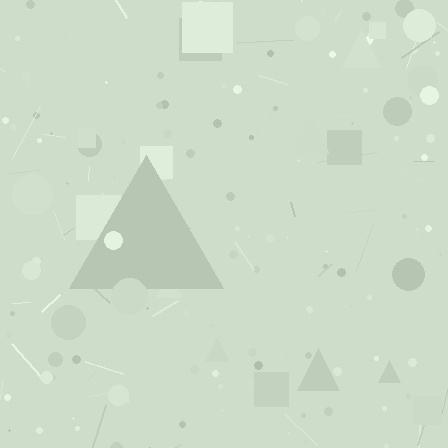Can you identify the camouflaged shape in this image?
The camouflaged shape is a triangle.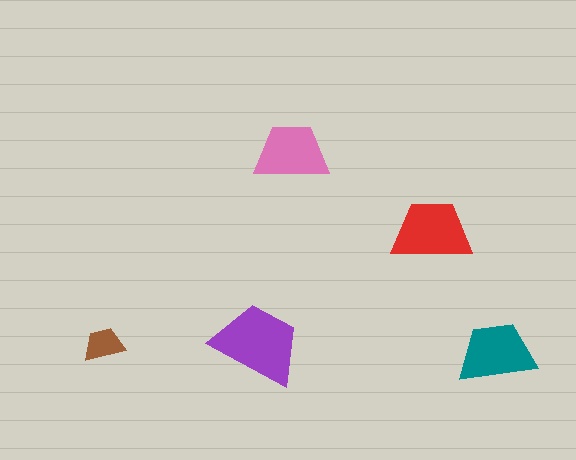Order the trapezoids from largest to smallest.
the purple one, the red one, the teal one, the pink one, the brown one.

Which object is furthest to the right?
The teal trapezoid is rightmost.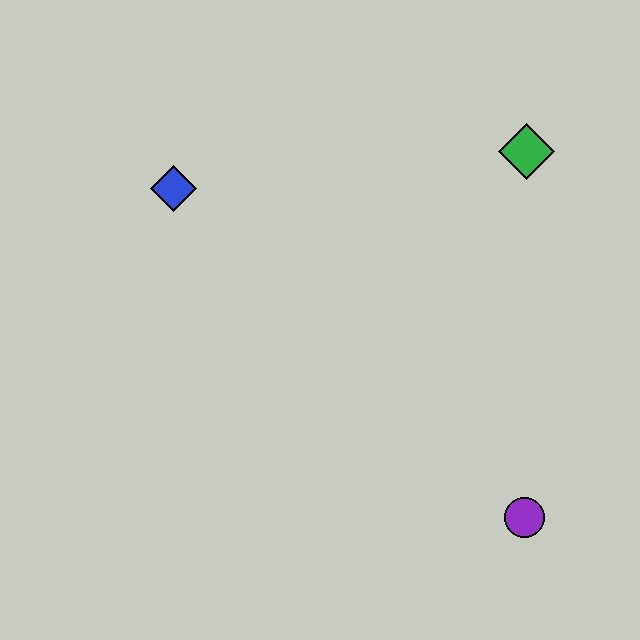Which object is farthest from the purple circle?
The blue diamond is farthest from the purple circle.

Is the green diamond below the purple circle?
No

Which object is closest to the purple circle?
The green diamond is closest to the purple circle.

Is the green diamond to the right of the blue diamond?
Yes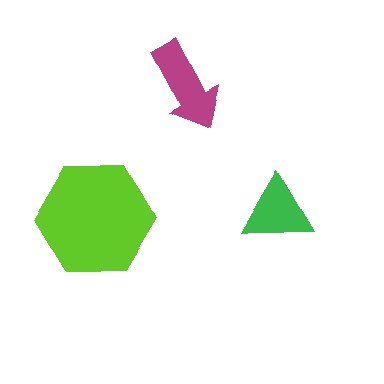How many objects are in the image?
There are 3 objects in the image.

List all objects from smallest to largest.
The green triangle, the magenta arrow, the lime hexagon.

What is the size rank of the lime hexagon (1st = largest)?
1st.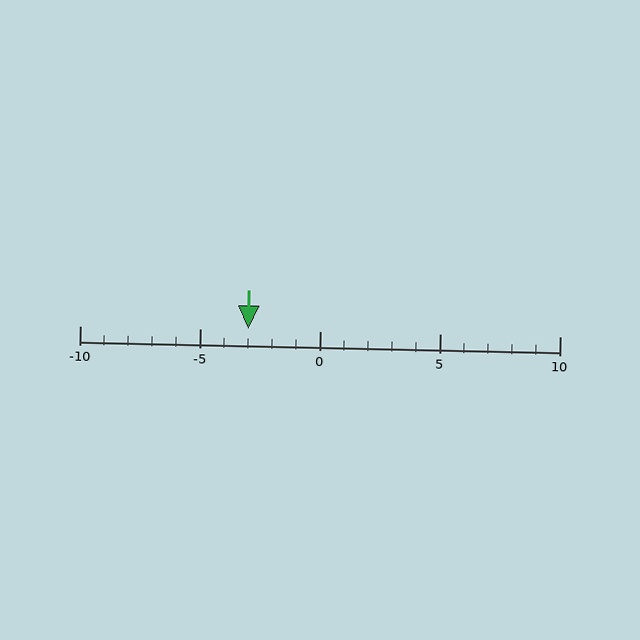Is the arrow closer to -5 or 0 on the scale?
The arrow is closer to -5.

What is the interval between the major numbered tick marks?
The major tick marks are spaced 5 units apart.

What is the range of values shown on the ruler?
The ruler shows values from -10 to 10.